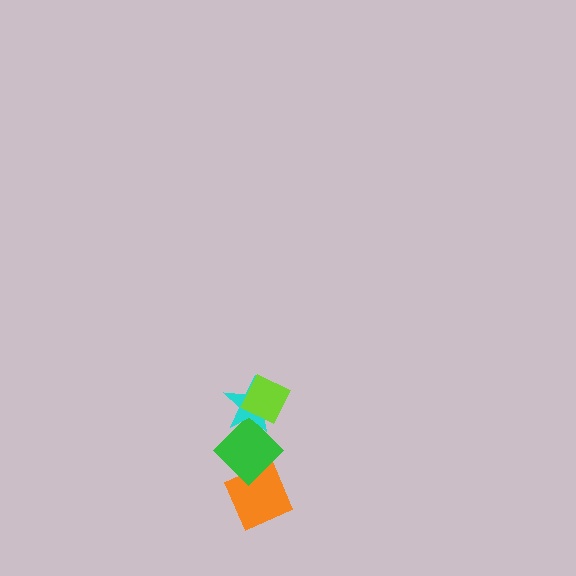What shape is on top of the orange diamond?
The green diamond is on top of the orange diamond.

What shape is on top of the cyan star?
The lime diamond is on top of the cyan star.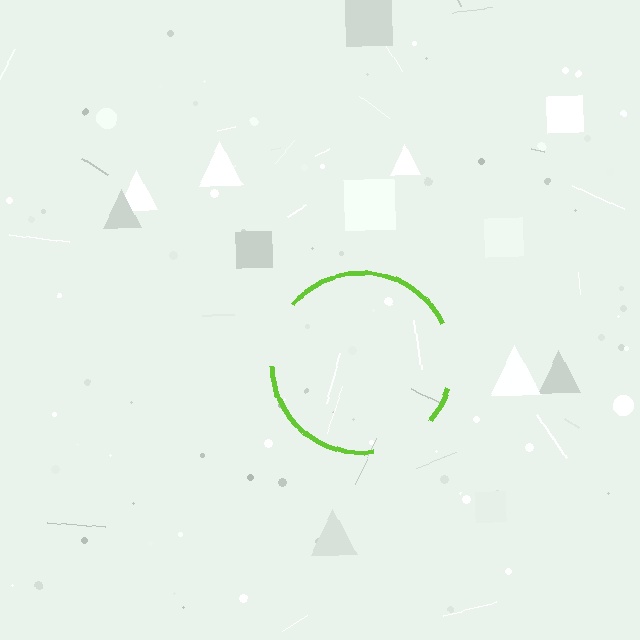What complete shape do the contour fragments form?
The contour fragments form a circle.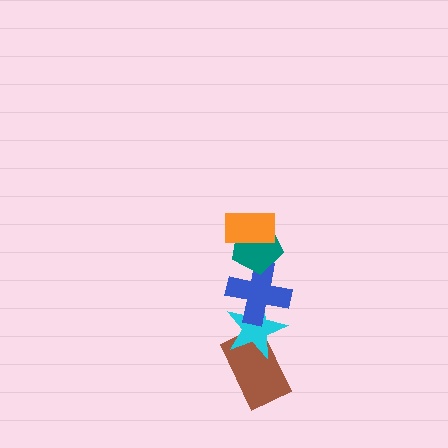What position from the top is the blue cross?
The blue cross is 3rd from the top.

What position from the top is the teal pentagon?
The teal pentagon is 2nd from the top.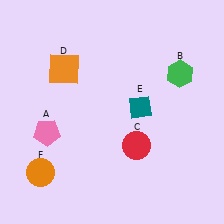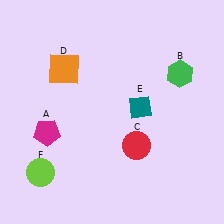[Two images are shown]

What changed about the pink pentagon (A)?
In Image 1, A is pink. In Image 2, it changed to magenta.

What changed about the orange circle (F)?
In Image 1, F is orange. In Image 2, it changed to lime.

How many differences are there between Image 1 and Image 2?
There are 2 differences between the two images.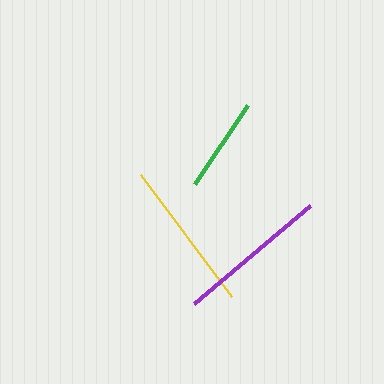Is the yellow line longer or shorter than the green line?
The yellow line is longer than the green line.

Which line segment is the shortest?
The green line is the shortest at approximately 94 pixels.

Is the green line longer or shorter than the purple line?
The purple line is longer than the green line.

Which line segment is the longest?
The purple line is the longest at approximately 152 pixels.